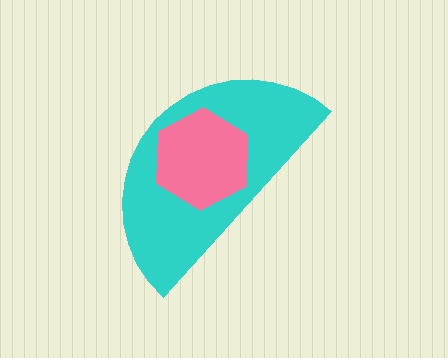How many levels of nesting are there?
2.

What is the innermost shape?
The pink hexagon.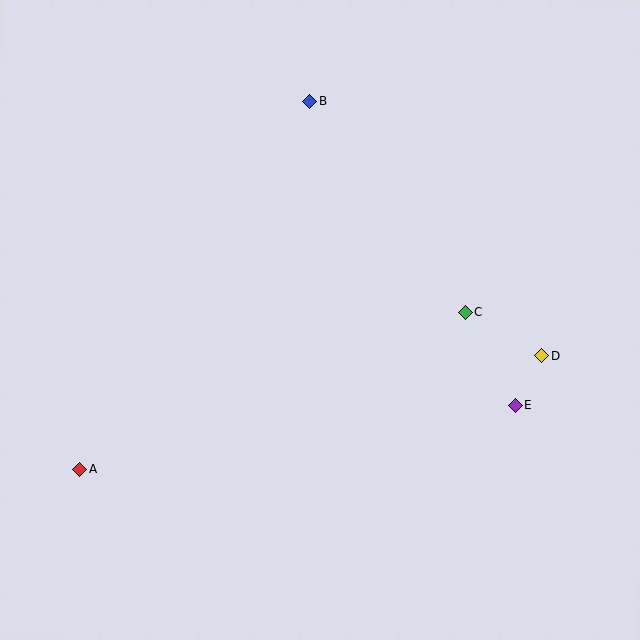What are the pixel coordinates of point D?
Point D is at (542, 356).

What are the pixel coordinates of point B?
Point B is at (310, 101).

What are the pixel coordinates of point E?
Point E is at (515, 406).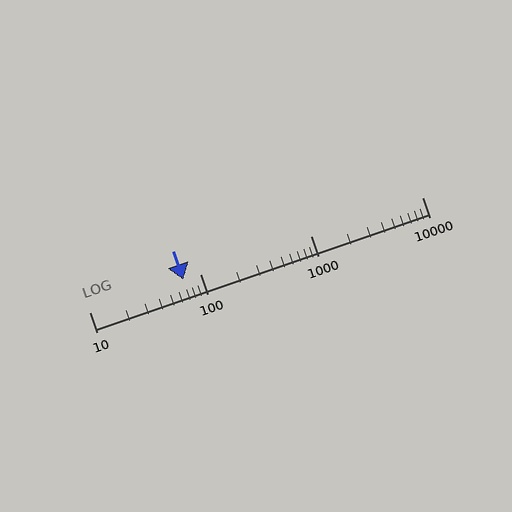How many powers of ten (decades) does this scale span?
The scale spans 3 decades, from 10 to 10000.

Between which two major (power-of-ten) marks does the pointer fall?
The pointer is between 10 and 100.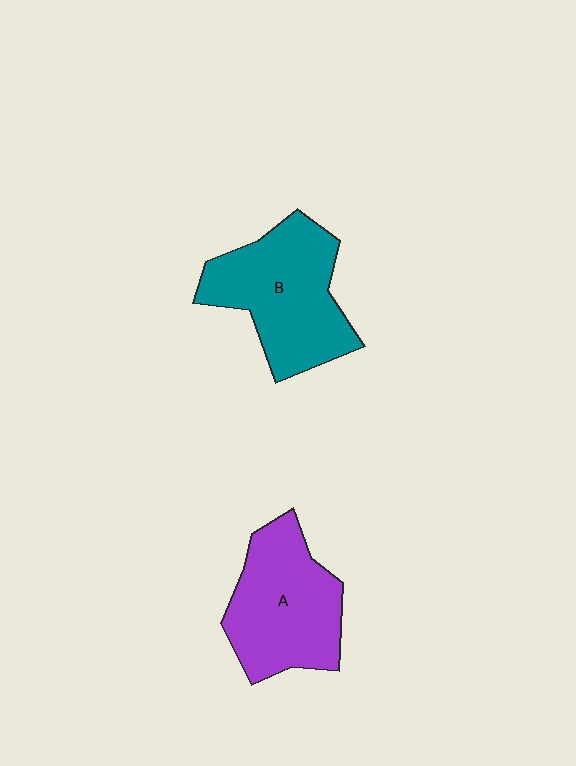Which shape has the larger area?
Shape B (teal).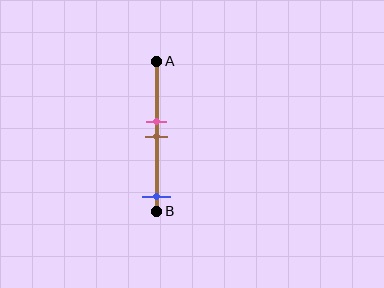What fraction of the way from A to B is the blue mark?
The blue mark is approximately 90% (0.9) of the way from A to B.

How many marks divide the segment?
There are 3 marks dividing the segment.